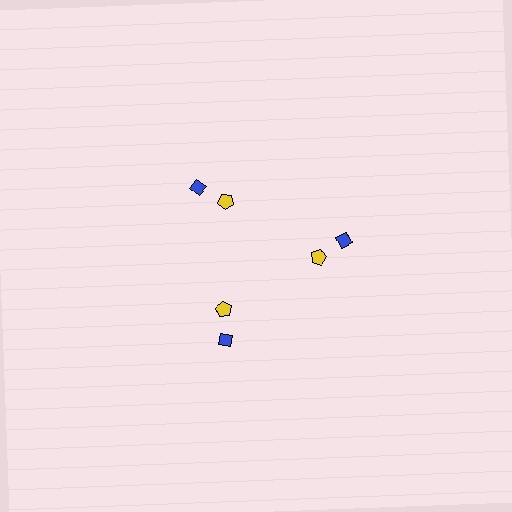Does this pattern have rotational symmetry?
Yes, this pattern has 3-fold rotational symmetry. It looks the same after rotating 120 degrees around the center.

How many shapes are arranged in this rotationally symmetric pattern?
There are 6 shapes, arranged in 3 groups of 2.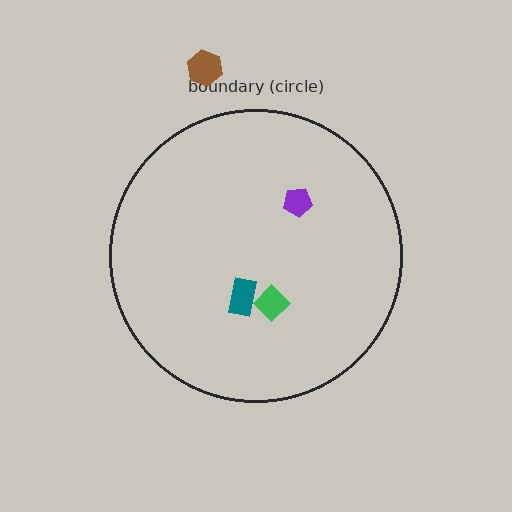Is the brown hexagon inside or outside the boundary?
Outside.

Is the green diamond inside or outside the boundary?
Inside.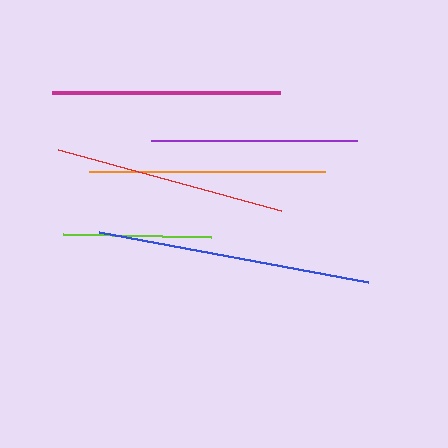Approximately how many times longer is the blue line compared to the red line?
The blue line is approximately 1.2 times the length of the red line.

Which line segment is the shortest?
The lime line is the shortest at approximately 147 pixels.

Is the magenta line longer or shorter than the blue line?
The blue line is longer than the magenta line.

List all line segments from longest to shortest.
From longest to shortest: blue, orange, red, magenta, purple, lime.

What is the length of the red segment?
The red segment is approximately 231 pixels long.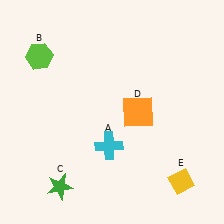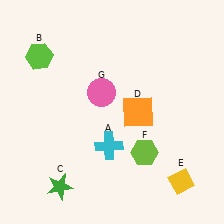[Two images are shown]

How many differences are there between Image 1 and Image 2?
There are 2 differences between the two images.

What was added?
A lime hexagon (F), a pink circle (G) were added in Image 2.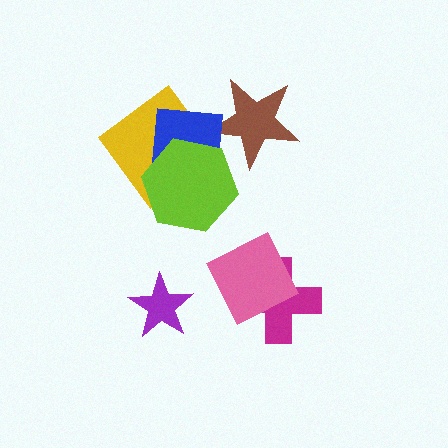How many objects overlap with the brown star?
1 object overlaps with the brown star.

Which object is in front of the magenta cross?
The pink diamond is in front of the magenta cross.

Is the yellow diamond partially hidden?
Yes, it is partially covered by another shape.